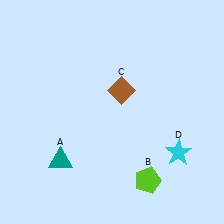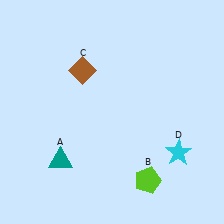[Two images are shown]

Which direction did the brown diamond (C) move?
The brown diamond (C) moved left.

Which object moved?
The brown diamond (C) moved left.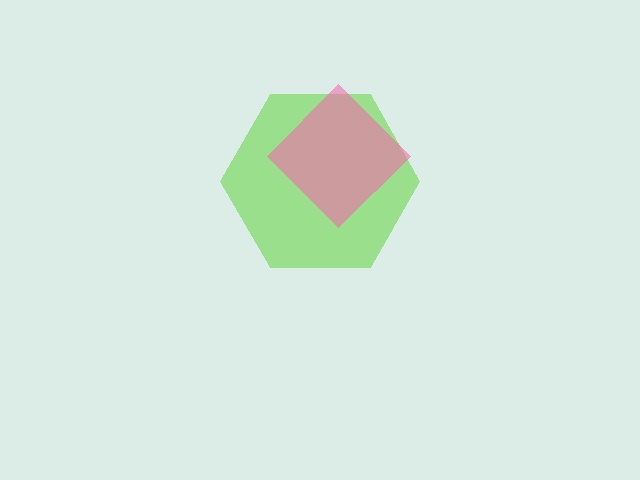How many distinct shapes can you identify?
There are 2 distinct shapes: a lime hexagon, a pink diamond.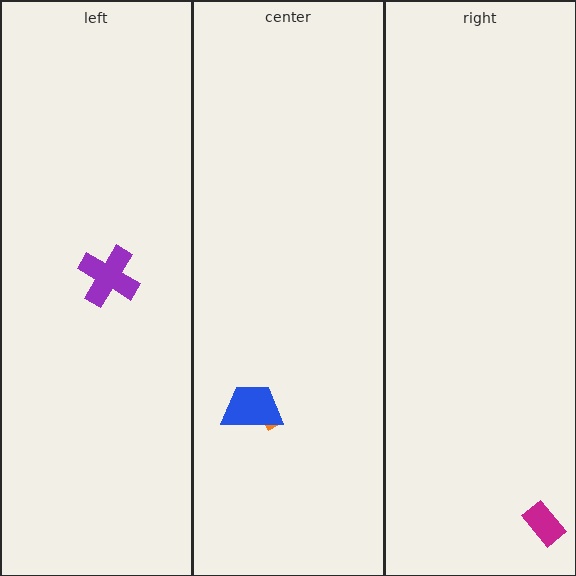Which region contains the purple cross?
The left region.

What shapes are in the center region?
The orange arrow, the blue trapezoid.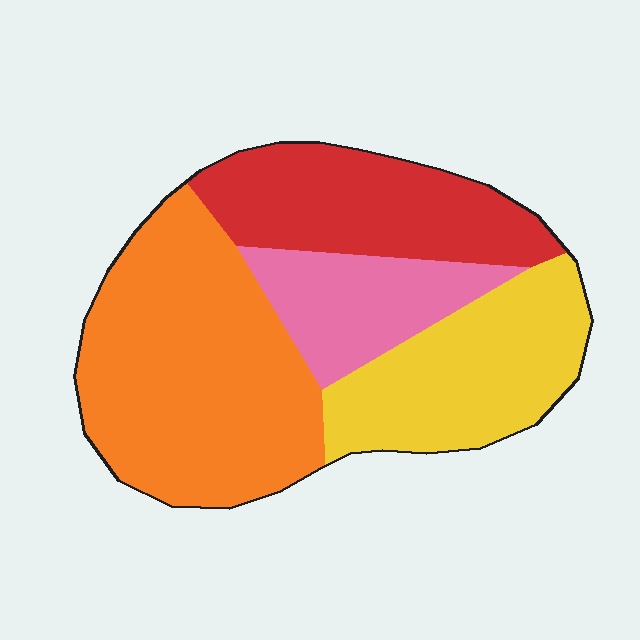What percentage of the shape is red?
Red covers roughly 25% of the shape.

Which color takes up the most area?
Orange, at roughly 40%.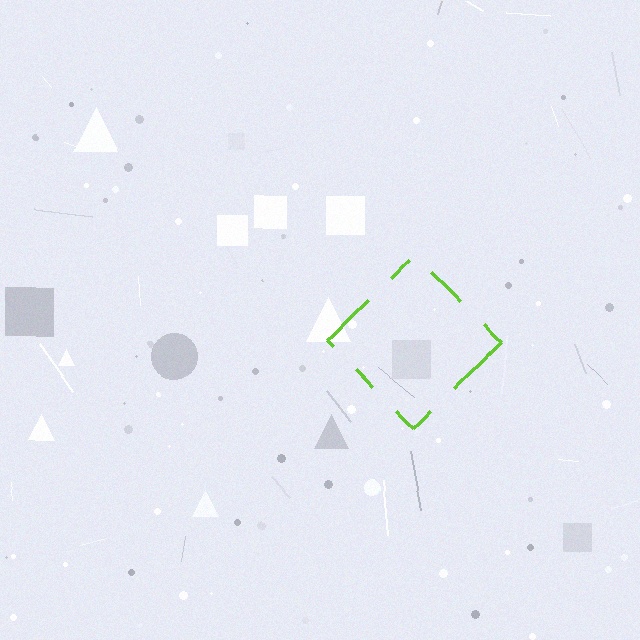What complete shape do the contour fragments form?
The contour fragments form a diamond.